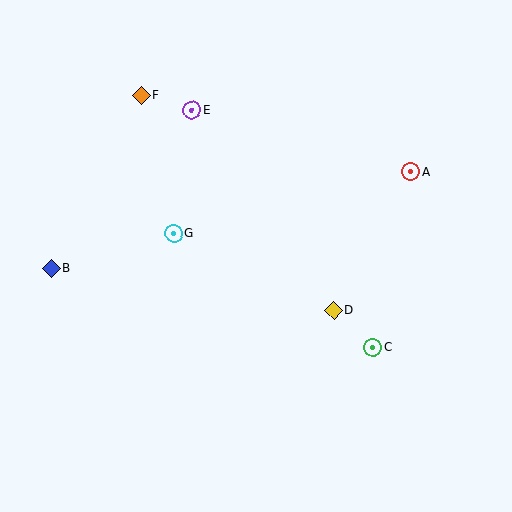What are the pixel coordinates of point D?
Point D is at (334, 311).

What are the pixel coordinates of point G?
Point G is at (174, 233).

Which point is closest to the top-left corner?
Point F is closest to the top-left corner.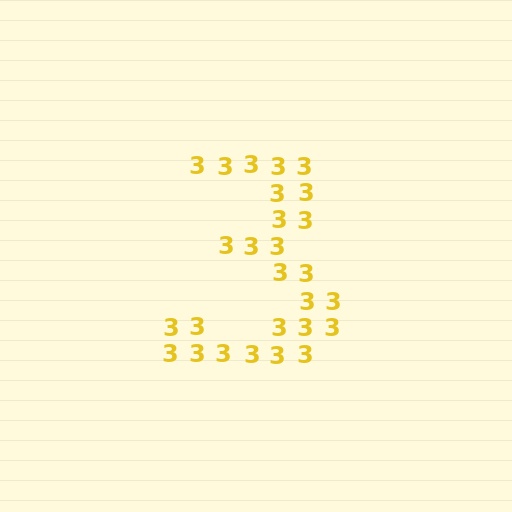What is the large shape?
The large shape is the digit 3.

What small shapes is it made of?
It is made of small digit 3's.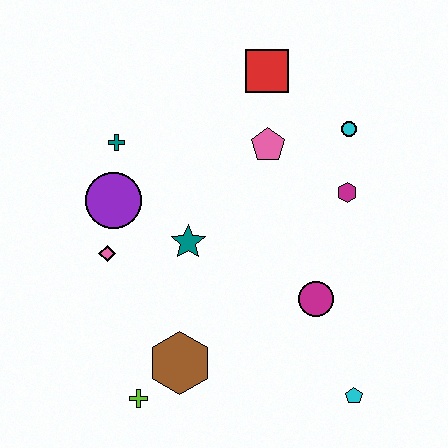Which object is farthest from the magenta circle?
The teal cross is farthest from the magenta circle.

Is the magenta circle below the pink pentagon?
Yes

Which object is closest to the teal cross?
The purple circle is closest to the teal cross.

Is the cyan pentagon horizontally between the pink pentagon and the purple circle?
No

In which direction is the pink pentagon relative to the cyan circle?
The pink pentagon is to the left of the cyan circle.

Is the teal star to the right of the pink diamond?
Yes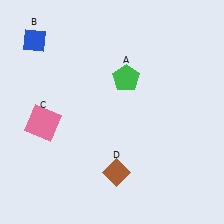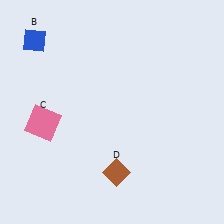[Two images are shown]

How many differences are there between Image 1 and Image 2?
There is 1 difference between the two images.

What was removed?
The green pentagon (A) was removed in Image 2.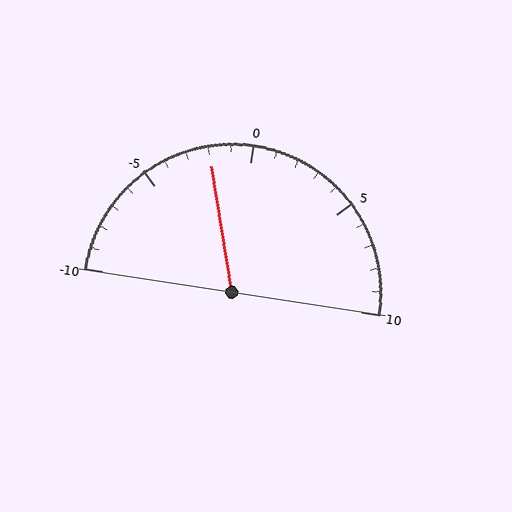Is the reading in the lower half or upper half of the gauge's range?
The reading is in the lower half of the range (-10 to 10).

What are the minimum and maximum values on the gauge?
The gauge ranges from -10 to 10.